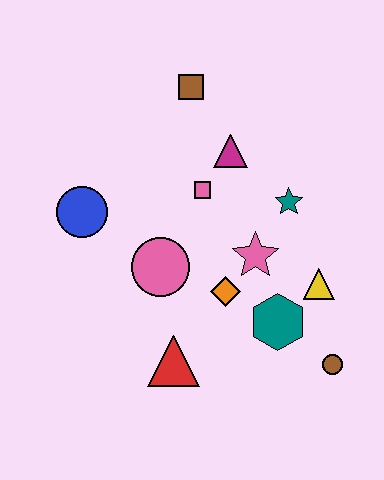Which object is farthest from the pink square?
The brown circle is farthest from the pink square.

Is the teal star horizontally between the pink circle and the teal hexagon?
No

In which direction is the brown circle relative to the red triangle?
The brown circle is to the right of the red triangle.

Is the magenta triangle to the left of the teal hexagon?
Yes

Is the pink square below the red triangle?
No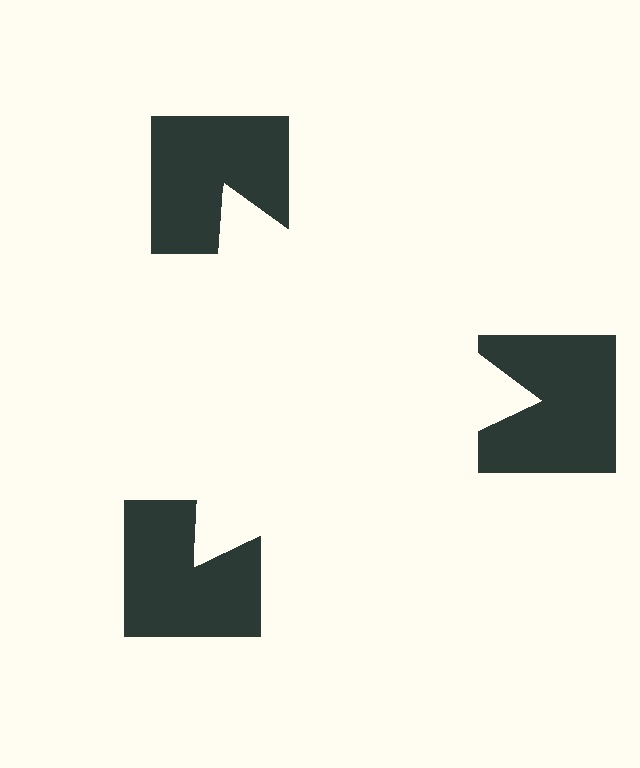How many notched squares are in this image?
There are 3 — one at each vertex of the illusory triangle.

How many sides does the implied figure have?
3 sides.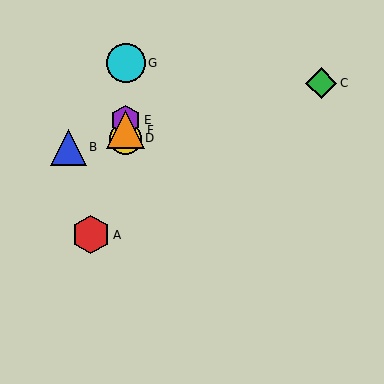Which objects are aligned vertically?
Objects D, E, F, G are aligned vertically.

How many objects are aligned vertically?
4 objects (D, E, F, G) are aligned vertically.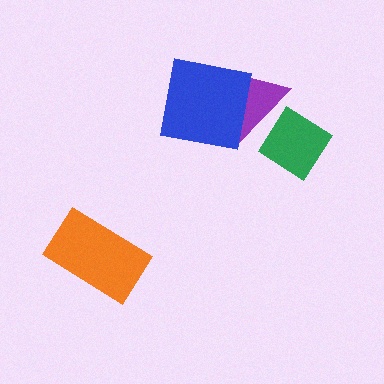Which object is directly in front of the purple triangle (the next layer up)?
The green diamond is directly in front of the purple triangle.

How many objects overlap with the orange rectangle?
0 objects overlap with the orange rectangle.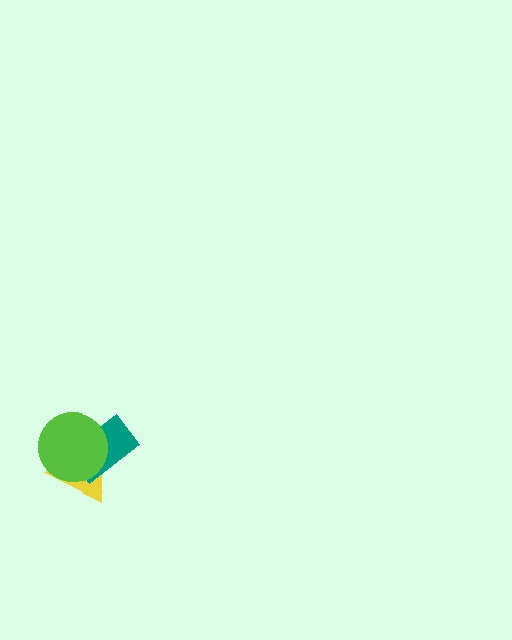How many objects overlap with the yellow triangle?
2 objects overlap with the yellow triangle.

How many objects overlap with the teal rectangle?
2 objects overlap with the teal rectangle.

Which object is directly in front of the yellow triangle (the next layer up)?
The teal rectangle is directly in front of the yellow triangle.